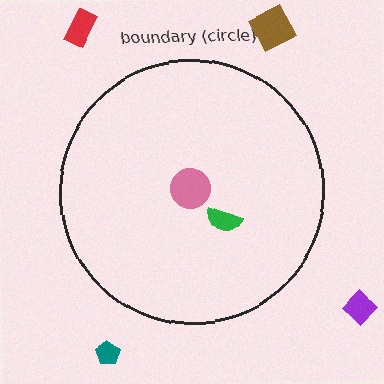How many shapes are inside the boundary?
2 inside, 4 outside.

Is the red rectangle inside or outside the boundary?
Outside.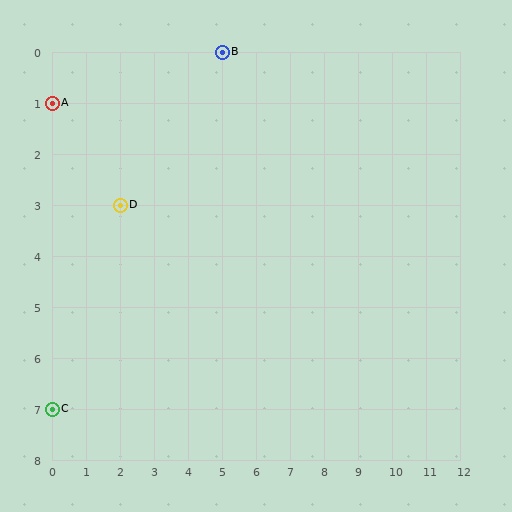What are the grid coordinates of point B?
Point B is at grid coordinates (5, 0).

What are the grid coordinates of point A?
Point A is at grid coordinates (0, 1).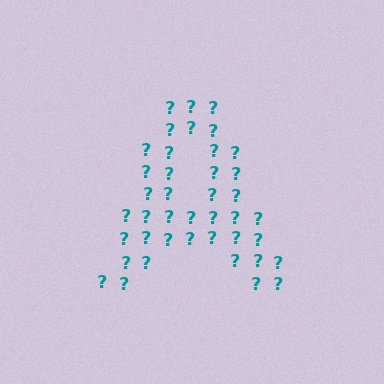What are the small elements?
The small elements are question marks.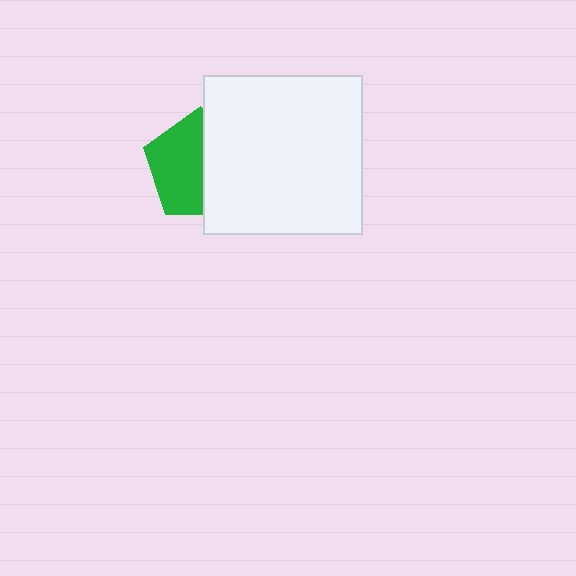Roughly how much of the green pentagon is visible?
About half of it is visible (roughly 54%).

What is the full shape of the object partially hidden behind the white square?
The partially hidden object is a green pentagon.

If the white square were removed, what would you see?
You would see the complete green pentagon.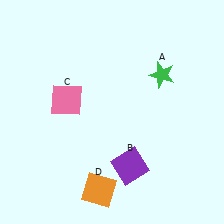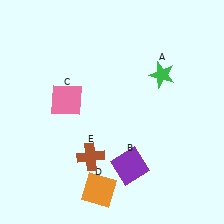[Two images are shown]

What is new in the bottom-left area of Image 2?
A brown cross (E) was added in the bottom-left area of Image 2.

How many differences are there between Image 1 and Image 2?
There is 1 difference between the two images.